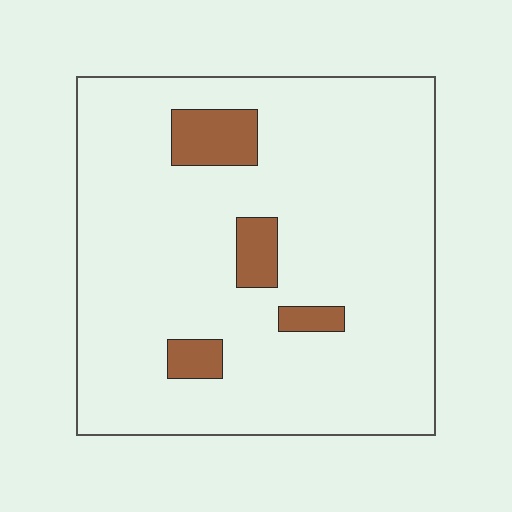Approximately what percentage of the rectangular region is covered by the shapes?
Approximately 10%.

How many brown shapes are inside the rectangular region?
4.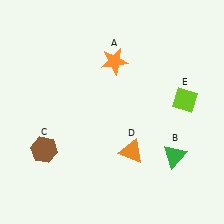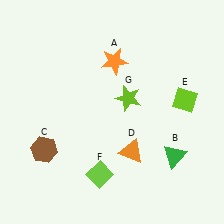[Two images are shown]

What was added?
A lime diamond (F), a lime star (G) were added in Image 2.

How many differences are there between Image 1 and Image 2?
There are 2 differences between the two images.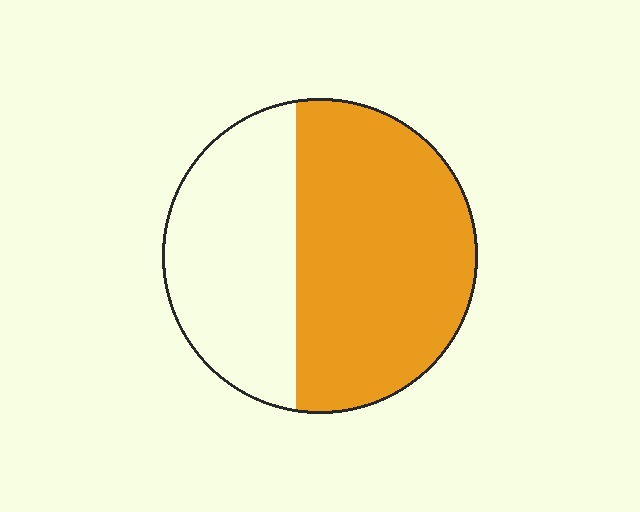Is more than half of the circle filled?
Yes.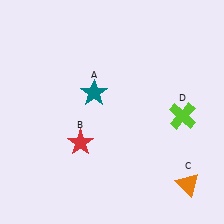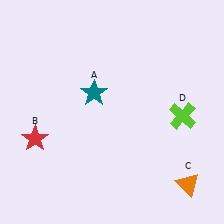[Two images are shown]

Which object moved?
The red star (B) moved left.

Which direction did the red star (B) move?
The red star (B) moved left.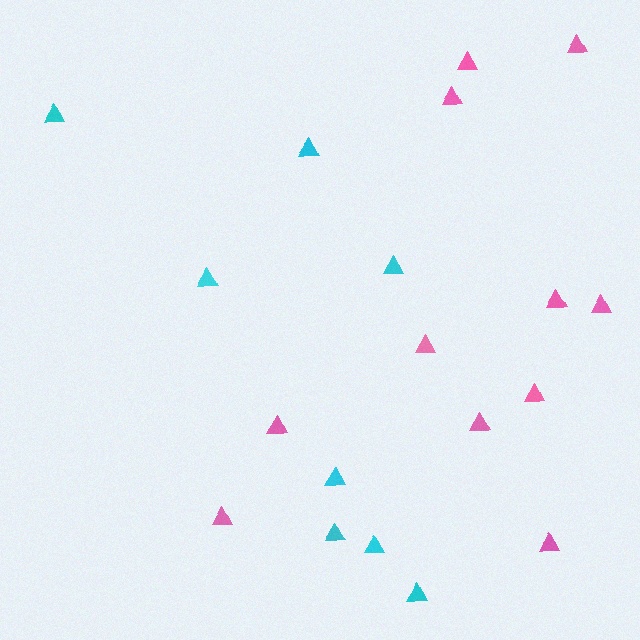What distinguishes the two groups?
There are 2 groups: one group of cyan triangles (8) and one group of pink triangles (11).